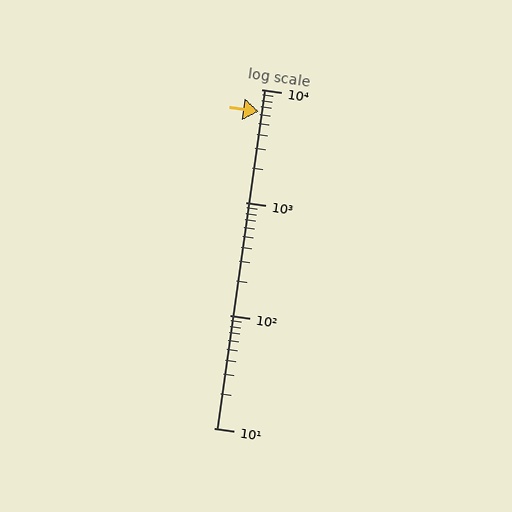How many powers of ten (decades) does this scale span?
The scale spans 3 decades, from 10 to 10000.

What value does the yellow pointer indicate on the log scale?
The pointer indicates approximately 6300.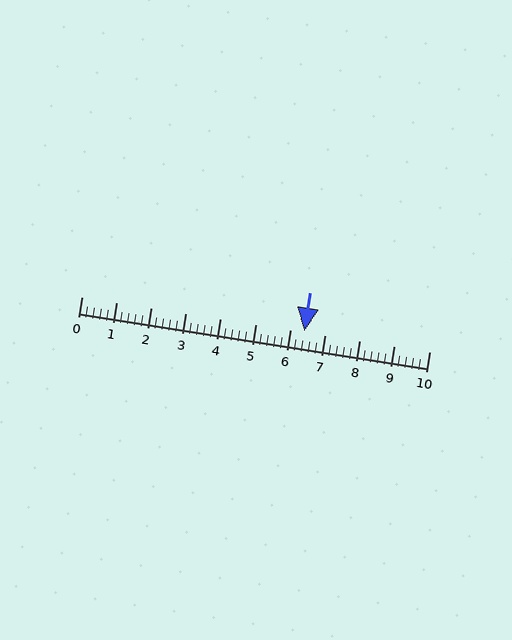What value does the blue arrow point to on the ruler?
The blue arrow points to approximately 6.4.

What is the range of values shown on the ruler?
The ruler shows values from 0 to 10.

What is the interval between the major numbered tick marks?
The major tick marks are spaced 1 units apart.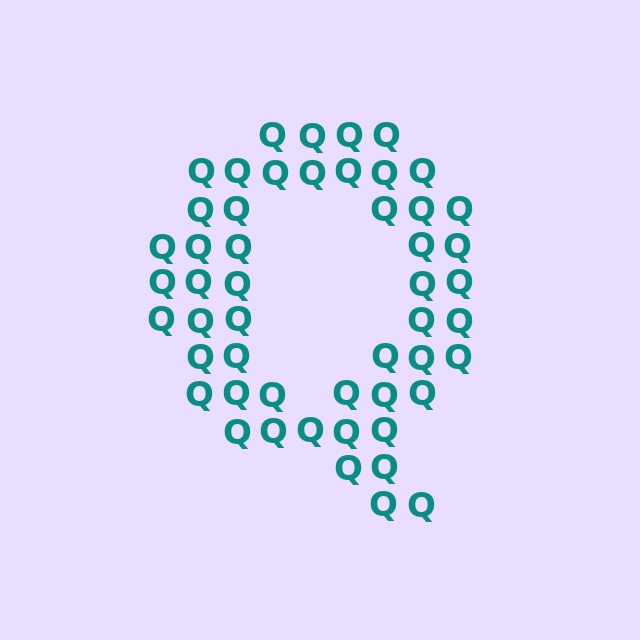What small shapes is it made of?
It is made of small letter Q's.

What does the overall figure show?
The overall figure shows the letter Q.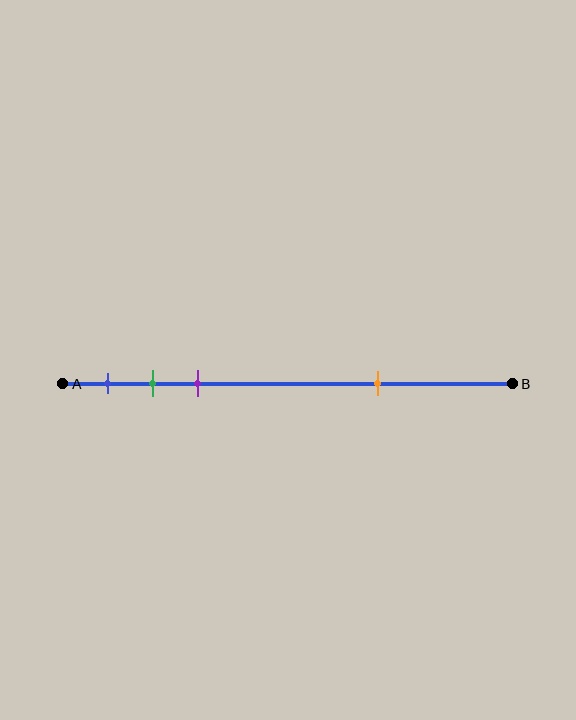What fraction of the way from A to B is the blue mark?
The blue mark is approximately 10% (0.1) of the way from A to B.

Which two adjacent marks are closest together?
The green and purple marks are the closest adjacent pair.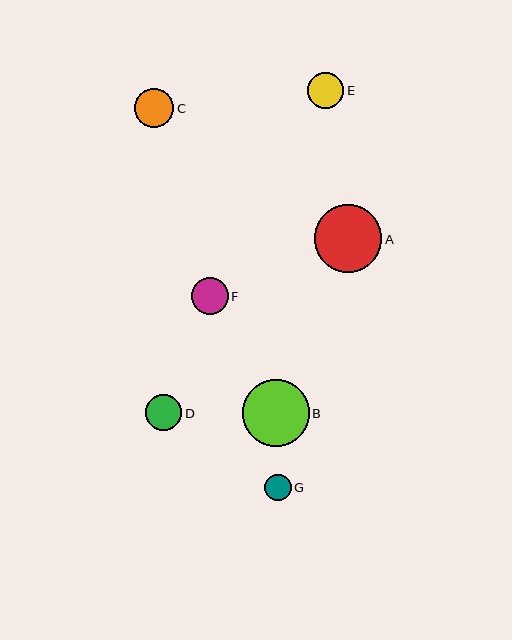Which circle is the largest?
Circle A is the largest with a size of approximately 68 pixels.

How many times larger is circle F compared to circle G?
Circle F is approximately 1.4 times the size of circle G.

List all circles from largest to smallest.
From largest to smallest: A, B, C, F, D, E, G.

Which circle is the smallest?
Circle G is the smallest with a size of approximately 27 pixels.